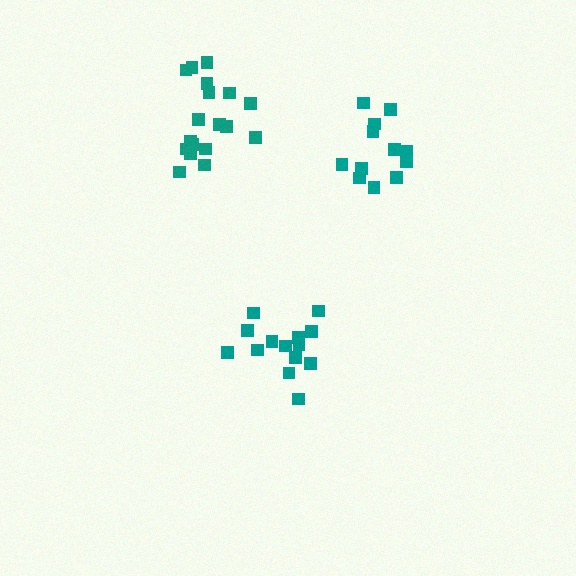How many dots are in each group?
Group 1: 14 dots, Group 2: 18 dots, Group 3: 12 dots (44 total).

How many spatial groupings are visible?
There are 3 spatial groupings.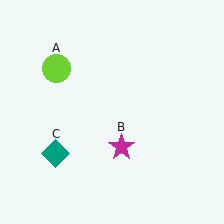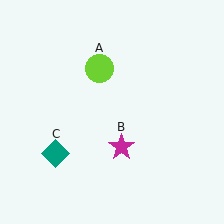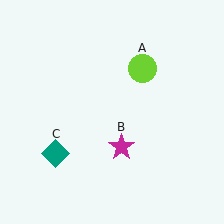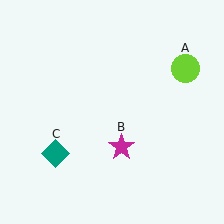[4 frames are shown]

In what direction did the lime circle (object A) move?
The lime circle (object A) moved right.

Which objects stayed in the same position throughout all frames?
Magenta star (object B) and teal diamond (object C) remained stationary.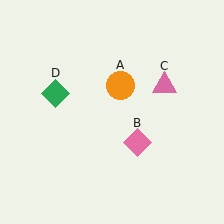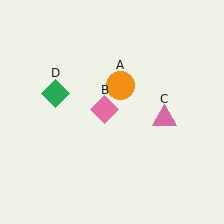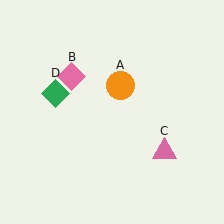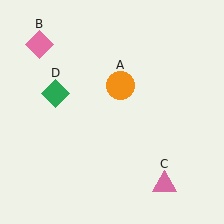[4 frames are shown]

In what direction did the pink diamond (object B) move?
The pink diamond (object B) moved up and to the left.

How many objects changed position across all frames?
2 objects changed position: pink diamond (object B), pink triangle (object C).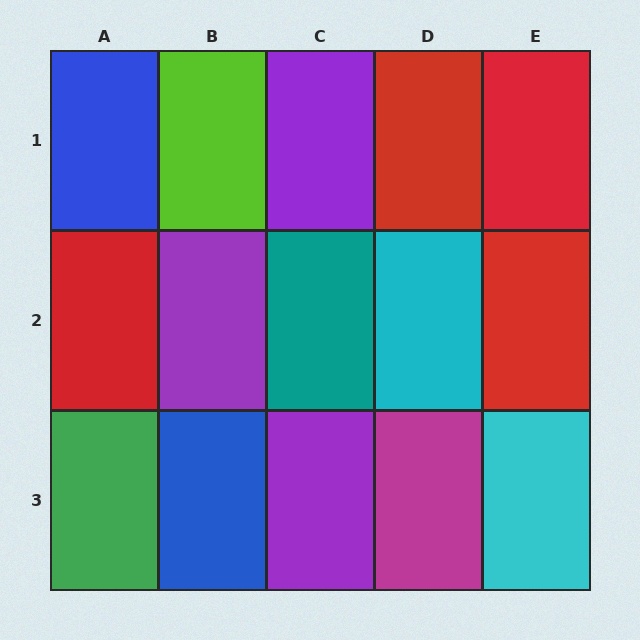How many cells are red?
4 cells are red.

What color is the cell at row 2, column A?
Red.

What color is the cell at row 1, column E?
Red.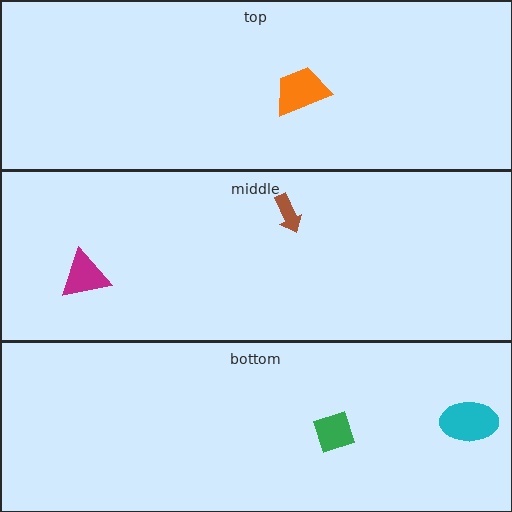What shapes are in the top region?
The orange trapezoid.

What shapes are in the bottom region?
The green diamond, the cyan ellipse.